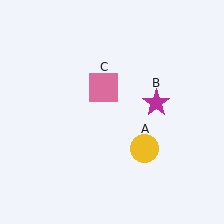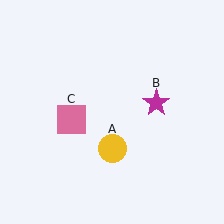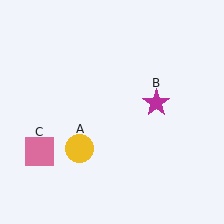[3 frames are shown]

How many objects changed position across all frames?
2 objects changed position: yellow circle (object A), pink square (object C).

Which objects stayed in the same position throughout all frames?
Magenta star (object B) remained stationary.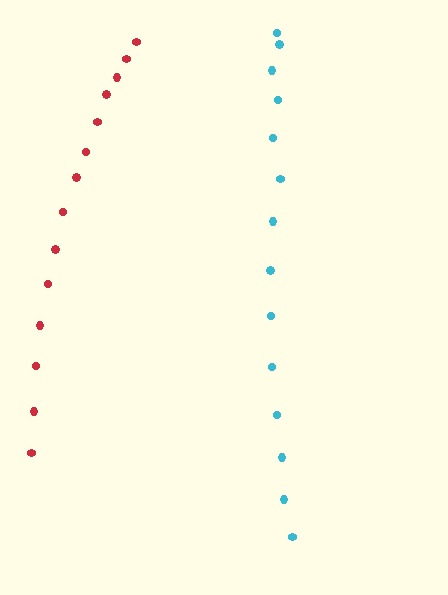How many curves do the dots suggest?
There are 2 distinct paths.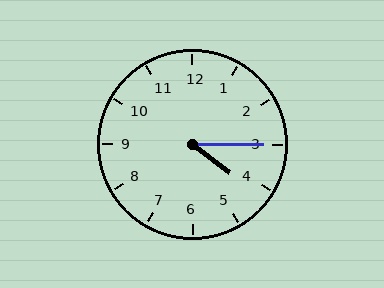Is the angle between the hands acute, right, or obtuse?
It is acute.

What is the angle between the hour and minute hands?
Approximately 38 degrees.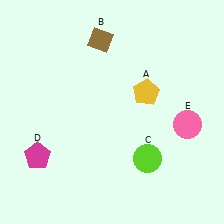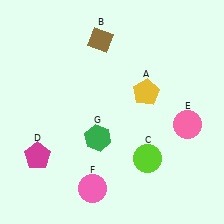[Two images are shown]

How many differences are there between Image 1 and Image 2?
There are 2 differences between the two images.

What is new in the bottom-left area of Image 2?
A green hexagon (G) was added in the bottom-left area of Image 2.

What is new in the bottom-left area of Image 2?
A pink circle (F) was added in the bottom-left area of Image 2.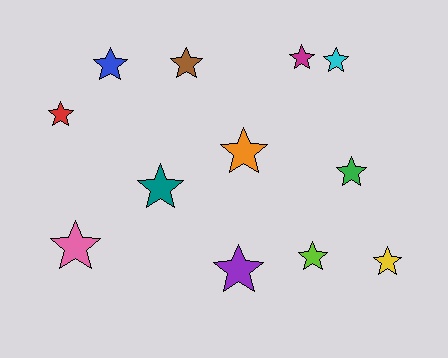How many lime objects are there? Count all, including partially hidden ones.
There is 1 lime object.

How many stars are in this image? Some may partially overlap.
There are 12 stars.